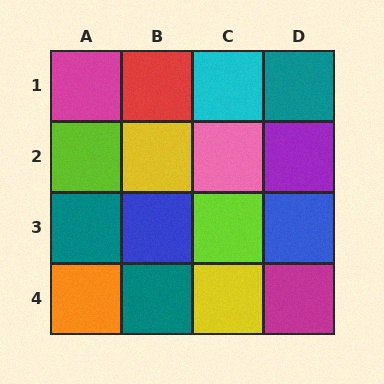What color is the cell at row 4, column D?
Magenta.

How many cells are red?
1 cell is red.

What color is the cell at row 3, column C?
Lime.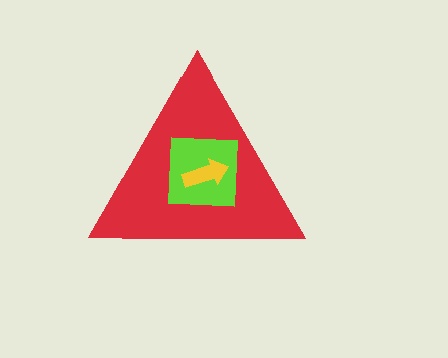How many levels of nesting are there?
3.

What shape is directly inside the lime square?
The yellow arrow.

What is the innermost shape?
The yellow arrow.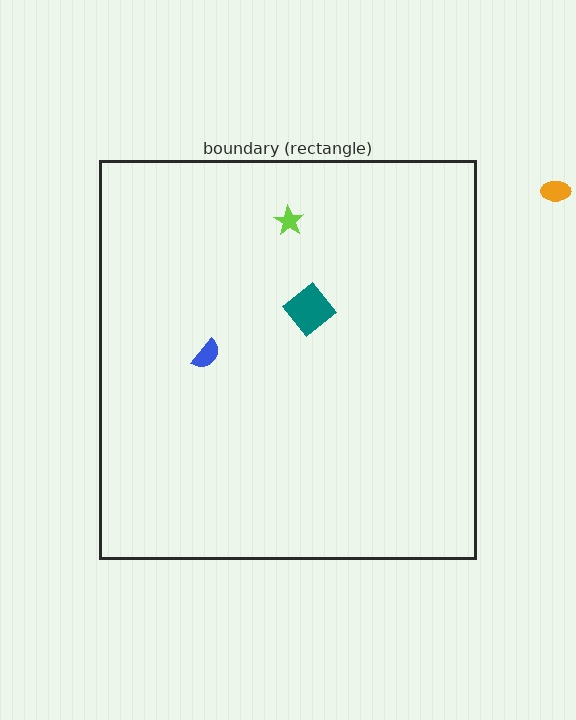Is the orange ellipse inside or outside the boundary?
Outside.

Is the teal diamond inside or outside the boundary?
Inside.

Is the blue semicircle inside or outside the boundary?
Inside.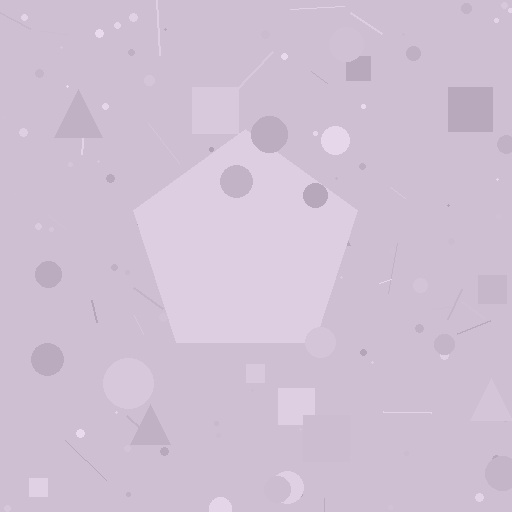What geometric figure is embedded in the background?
A pentagon is embedded in the background.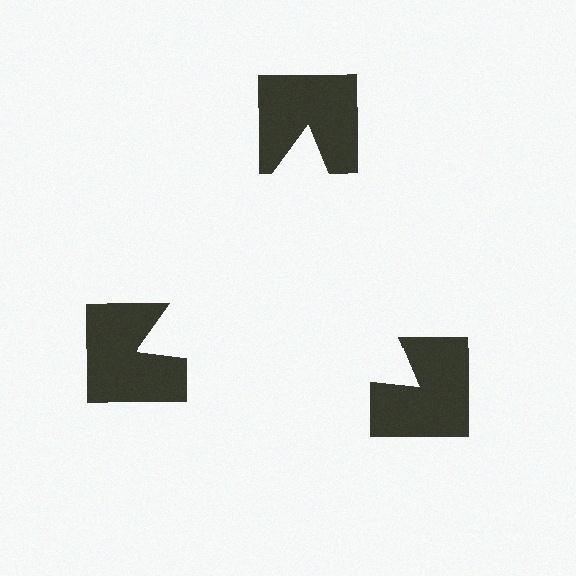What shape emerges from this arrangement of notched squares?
An illusory triangle — its edges are inferred from the aligned wedge cuts in the notched squares, not physically drawn.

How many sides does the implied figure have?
3 sides.